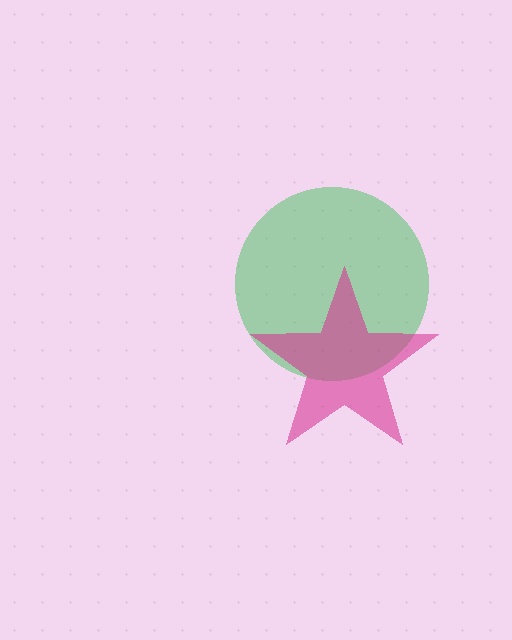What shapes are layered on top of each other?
The layered shapes are: a green circle, a magenta star.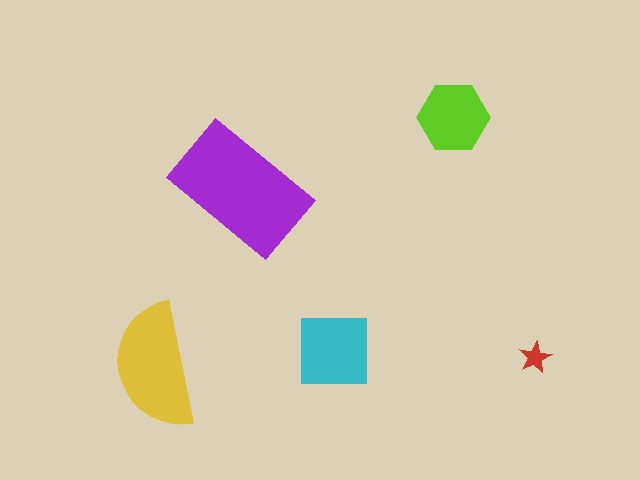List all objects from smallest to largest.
The red star, the lime hexagon, the cyan square, the yellow semicircle, the purple rectangle.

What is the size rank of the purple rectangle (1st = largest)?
1st.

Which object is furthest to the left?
The yellow semicircle is leftmost.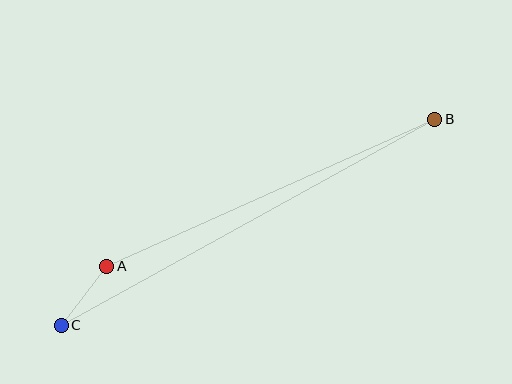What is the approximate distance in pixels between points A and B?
The distance between A and B is approximately 359 pixels.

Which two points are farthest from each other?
Points B and C are farthest from each other.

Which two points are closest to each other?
Points A and C are closest to each other.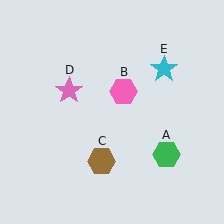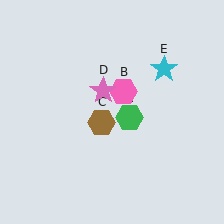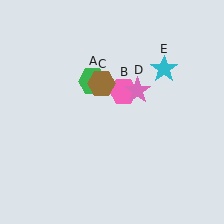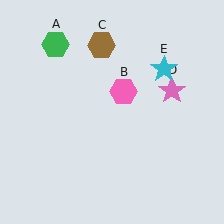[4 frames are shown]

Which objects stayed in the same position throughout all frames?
Pink hexagon (object B) and cyan star (object E) remained stationary.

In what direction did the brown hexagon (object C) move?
The brown hexagon (object C) moved up.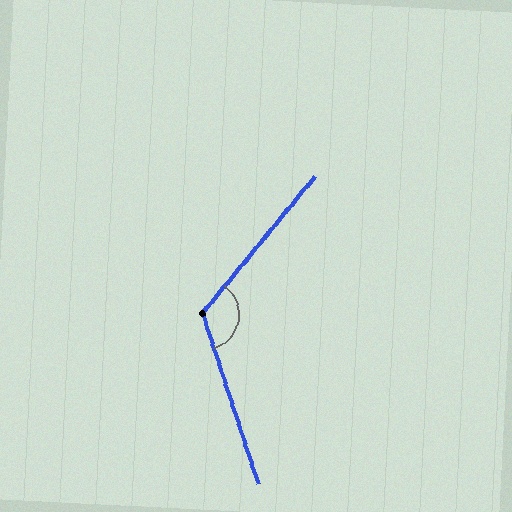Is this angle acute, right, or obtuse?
It is obtuse.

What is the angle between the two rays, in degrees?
Approximately 122 degrees.